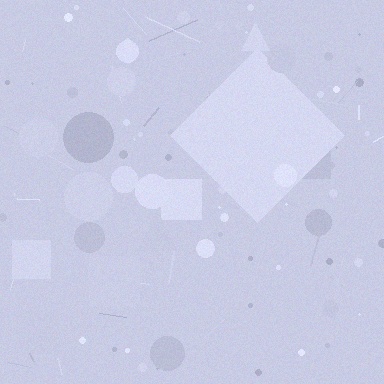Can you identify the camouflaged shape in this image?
The camouflaged shape is a diamond.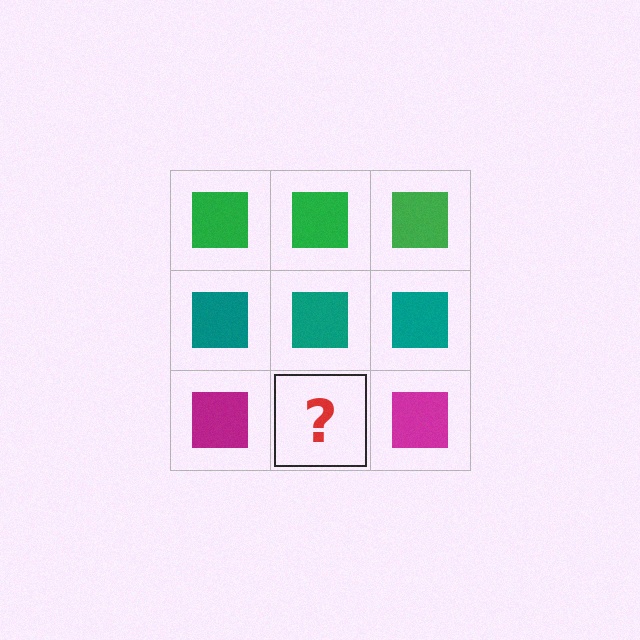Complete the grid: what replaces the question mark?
The question mark should be replaced with a magenta square.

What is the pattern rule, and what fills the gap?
The rule is that each row has a consistent color. The gap should be filled with a magenta square.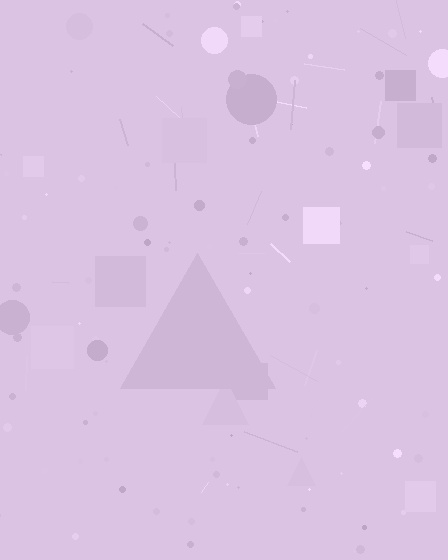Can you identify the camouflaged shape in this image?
The camouflaged shape is a triangle.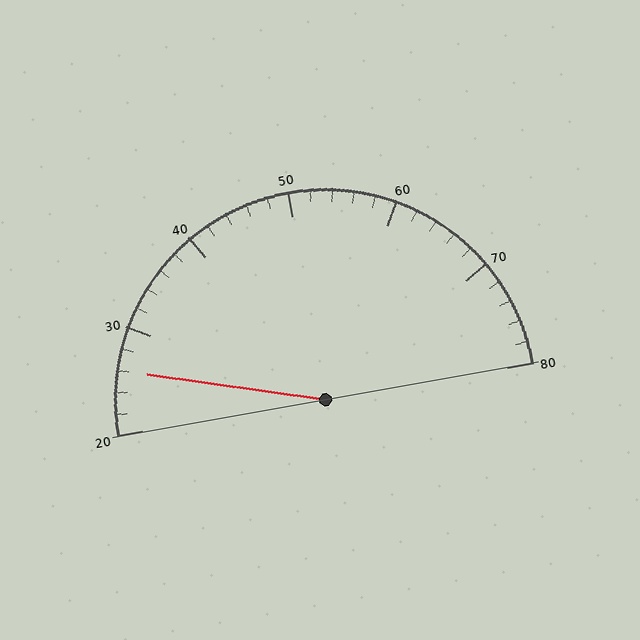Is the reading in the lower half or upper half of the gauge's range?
The reading is in the lower half of the range (20 to 80).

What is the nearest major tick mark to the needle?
The nearest major tick mark is 30.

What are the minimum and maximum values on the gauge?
The gauge ranges from 20 to 80.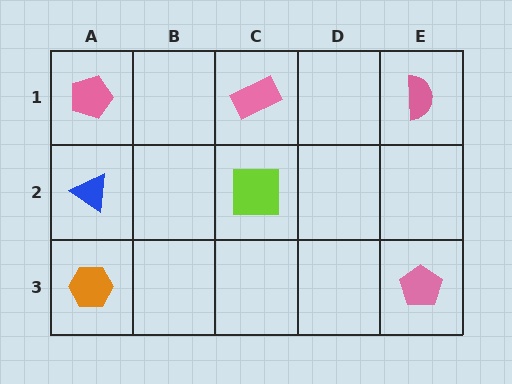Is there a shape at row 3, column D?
No, that cell is empty.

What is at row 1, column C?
A pink rectangle.